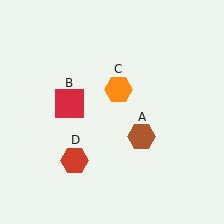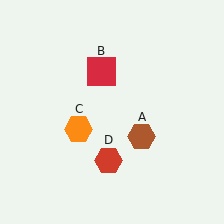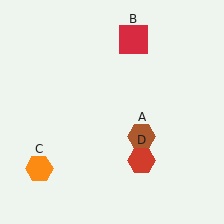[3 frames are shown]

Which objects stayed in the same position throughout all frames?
Brown hexagon (object A) remained stationary.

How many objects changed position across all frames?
3 objects changed position: red square (object B), orange hexagon (object C), red hexagon (object D).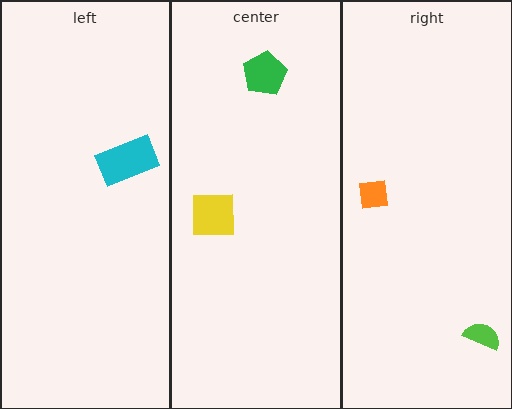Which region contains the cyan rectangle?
The left region.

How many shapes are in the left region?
1.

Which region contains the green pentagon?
The center region.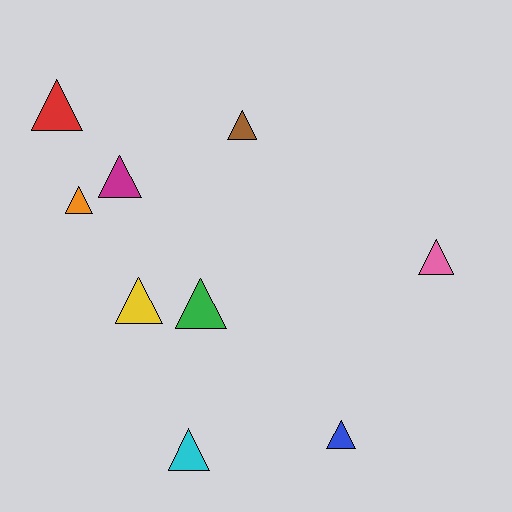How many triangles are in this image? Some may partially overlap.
There are 9 triangles.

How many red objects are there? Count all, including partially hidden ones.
There is 1 red object.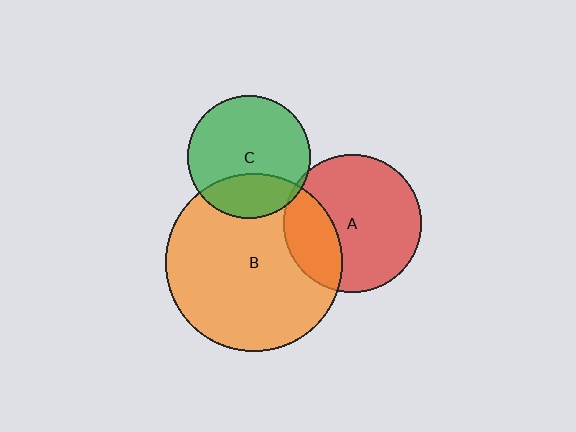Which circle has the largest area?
Circle B (orange).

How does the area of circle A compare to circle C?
Approximately 1.3 times.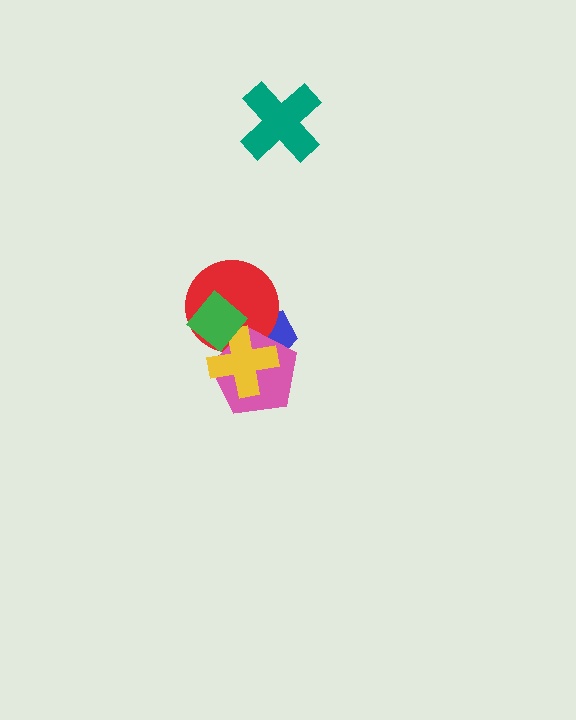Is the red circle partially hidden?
Yes, it is partially covered by another shape.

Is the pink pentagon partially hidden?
Yes, it is partially covered by another shape.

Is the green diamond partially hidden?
No, no other shape covers it.